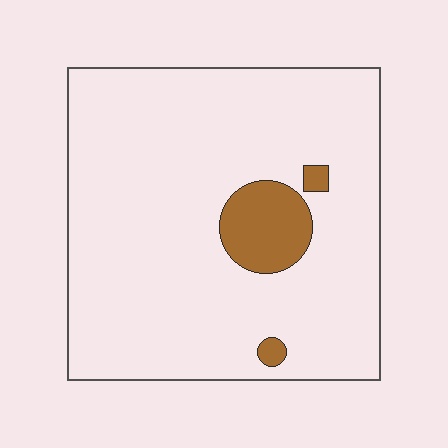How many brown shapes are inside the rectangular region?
3.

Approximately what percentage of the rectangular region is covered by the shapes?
Approximately 10%.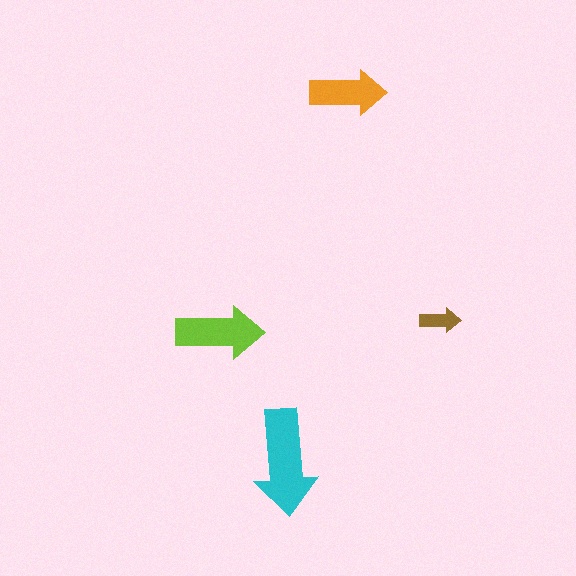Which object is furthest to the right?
The brown arrow is rightmost.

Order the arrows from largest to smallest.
the cyan one, the lime one, the orange one, the brown one.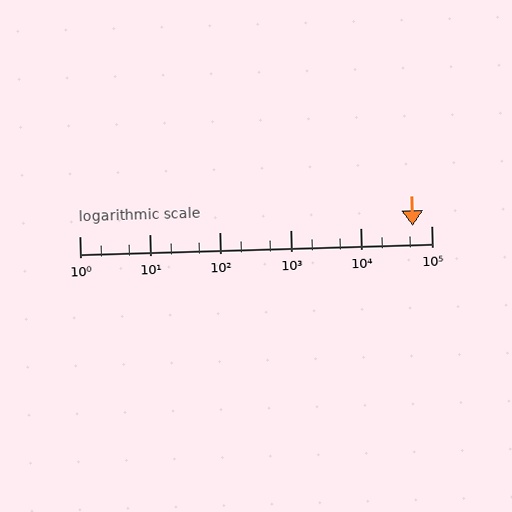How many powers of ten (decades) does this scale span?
The scale spans 5 decades, from 1 to 100000.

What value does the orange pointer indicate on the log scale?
The pointer indicates approximately 54000.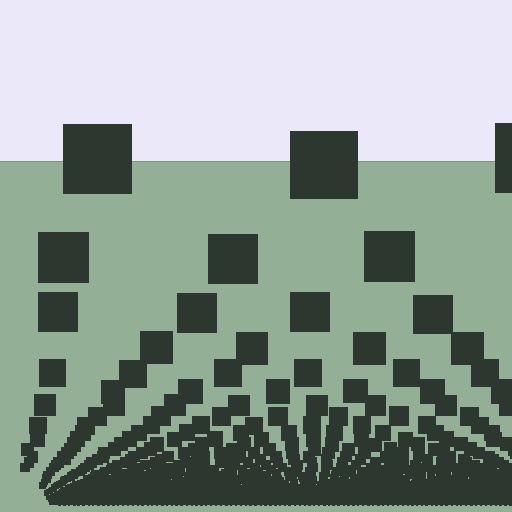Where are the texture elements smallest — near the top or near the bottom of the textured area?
Near the bottom.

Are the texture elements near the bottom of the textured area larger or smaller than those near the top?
Smaller. The gradient is inverted — elements near the bottom are smaller and denser.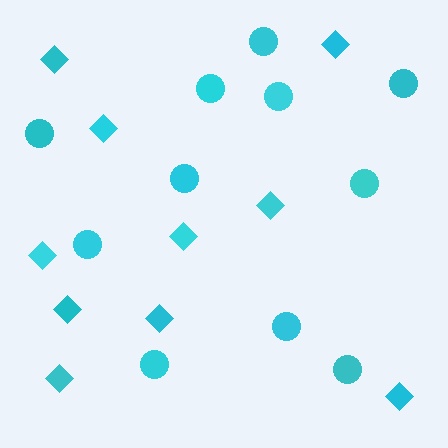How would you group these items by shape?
There are 2 groups: one group of diamonds (10) and one group of circles (11).